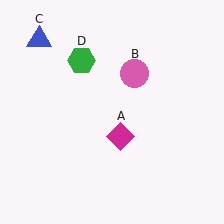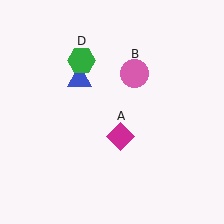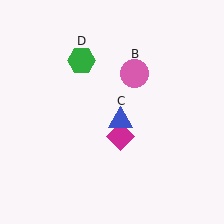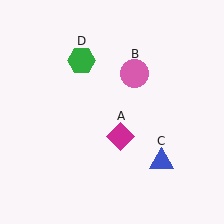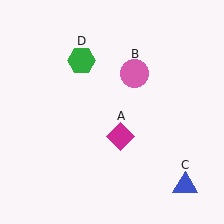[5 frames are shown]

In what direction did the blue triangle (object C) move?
The blue triangle (object C) moved down and to the right.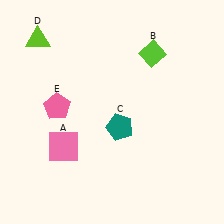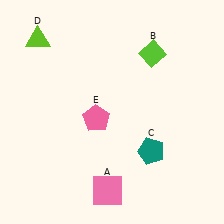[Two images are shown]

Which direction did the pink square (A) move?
The pink square (A) moved right.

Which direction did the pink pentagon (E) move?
The pink pentagon (E) moved right.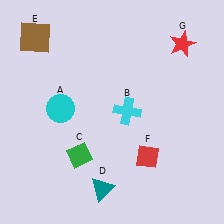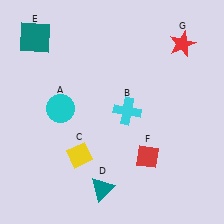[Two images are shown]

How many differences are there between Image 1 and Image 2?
There are 2 differences between the two images.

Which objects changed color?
C changed from green to yellow. E changed from brown to teal.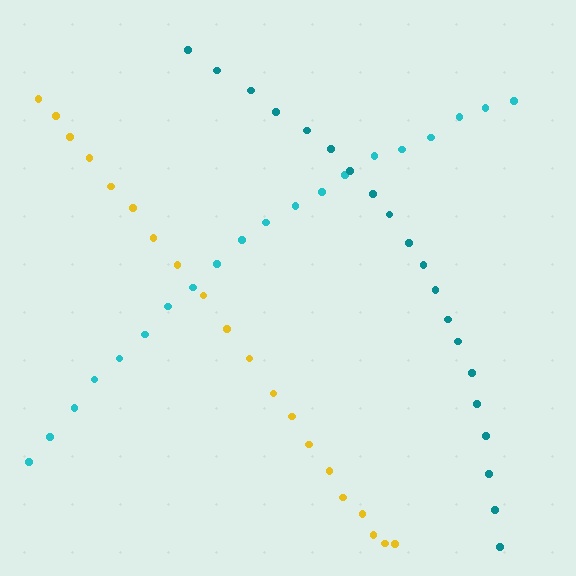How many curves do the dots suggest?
There are 3 distinct paths.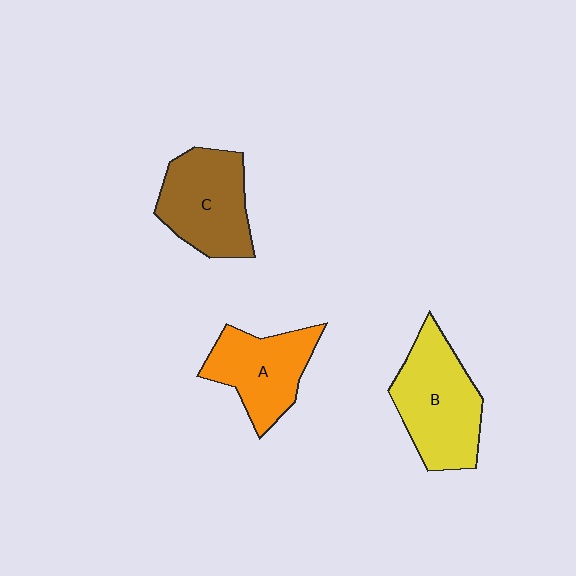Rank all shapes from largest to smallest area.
From largest to smallest: B (yellow), C (brown), A (orange).